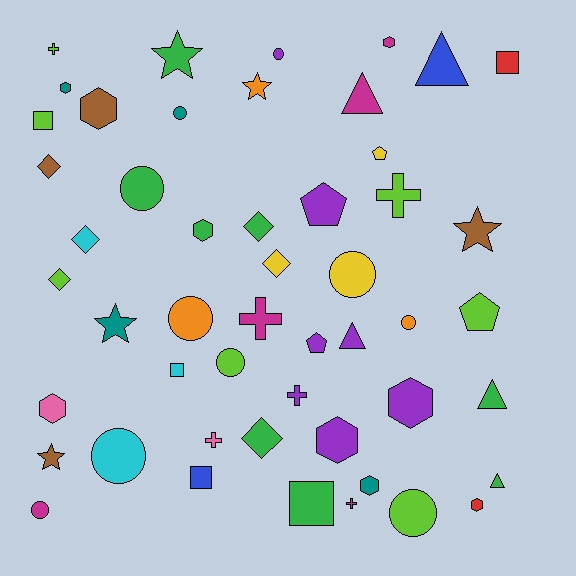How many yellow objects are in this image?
There are 3 yellow objects.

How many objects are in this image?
There are 50 objects.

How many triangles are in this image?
There are 5 triangles.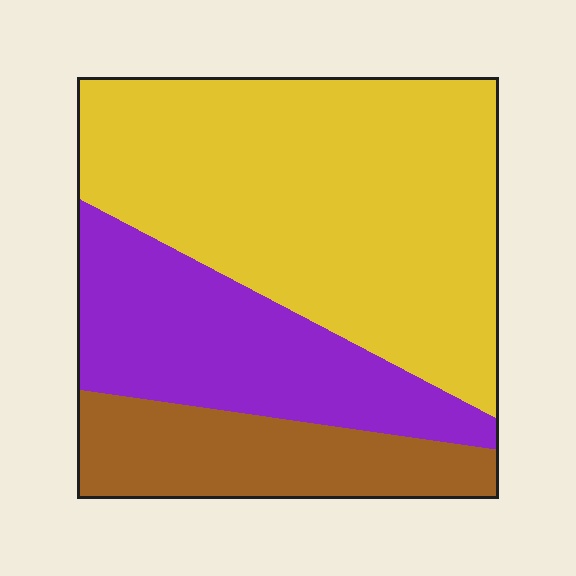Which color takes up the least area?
Brown, at roughly 20%.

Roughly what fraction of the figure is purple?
Purple covers 26% of the figure.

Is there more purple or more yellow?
Yellow.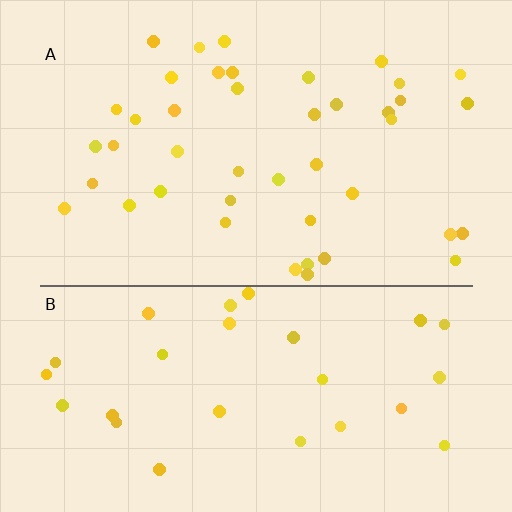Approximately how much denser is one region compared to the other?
Approximately 1.5× — region A over region B.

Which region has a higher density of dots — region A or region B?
A (the top).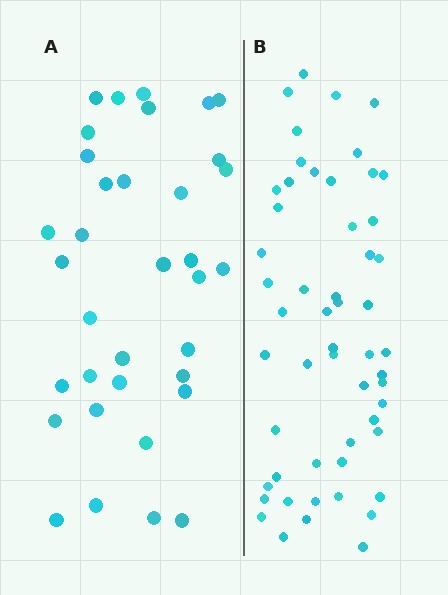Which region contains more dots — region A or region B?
Region B (the right region) has more dots.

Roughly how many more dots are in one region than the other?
Region B has approximately 20 more dots than region A.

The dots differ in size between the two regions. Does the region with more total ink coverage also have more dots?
No. Region A has more total ink coverage because its dots are larger, but region B actually contains more individual dots. Total area can be misleading — the number of items is what matters here.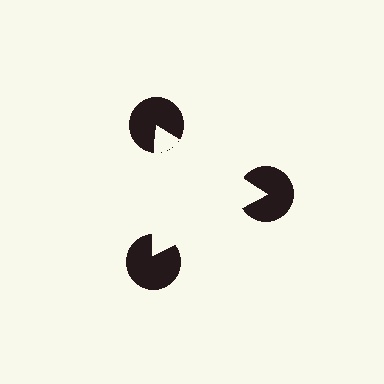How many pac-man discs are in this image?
There are 3 — one at each vertex of the illusory triangle.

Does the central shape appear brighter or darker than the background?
It typically appears slightly brighter than the background, even though no actual brightness change is drawn.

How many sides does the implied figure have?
3 sides.